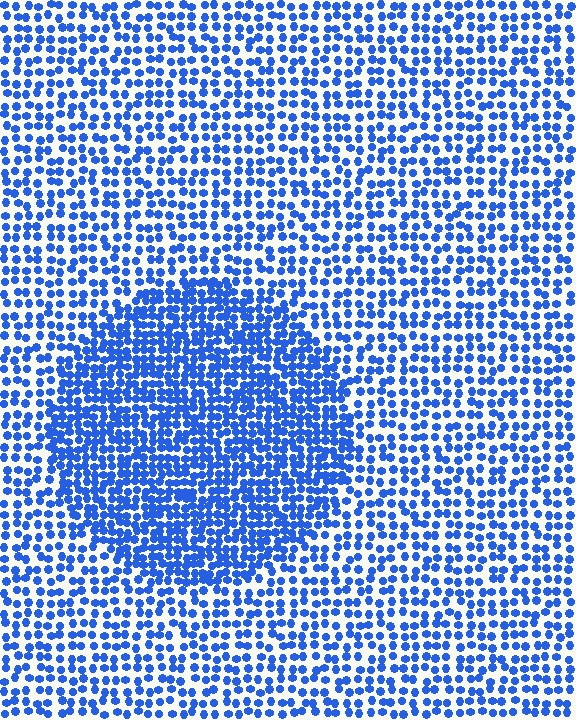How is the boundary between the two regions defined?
The boundary is defined by a change in element density (approximately 1.8x ratio). All elements are the same color, size, and shape.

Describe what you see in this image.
The image contains small blue elements arranged at two different densities. A circle-shaped region is visible where the elements are more densely packed than the surrounding area.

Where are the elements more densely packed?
The elements are more densely packed inside the circle boundary.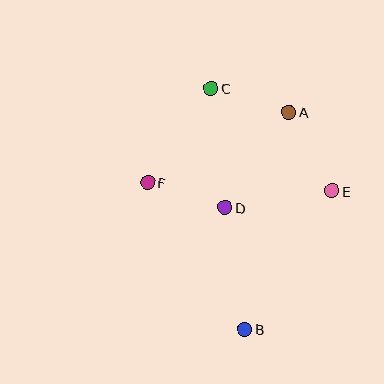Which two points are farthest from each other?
Points B and C are farthest from each other.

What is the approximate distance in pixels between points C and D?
The distance between C and D is approximately 120 pixels.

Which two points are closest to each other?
Points A and C are closest to each other.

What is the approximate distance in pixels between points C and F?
The distance between C and F is approximately 114 pixels.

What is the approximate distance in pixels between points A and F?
The distance between A and F is approximately 158 pixels.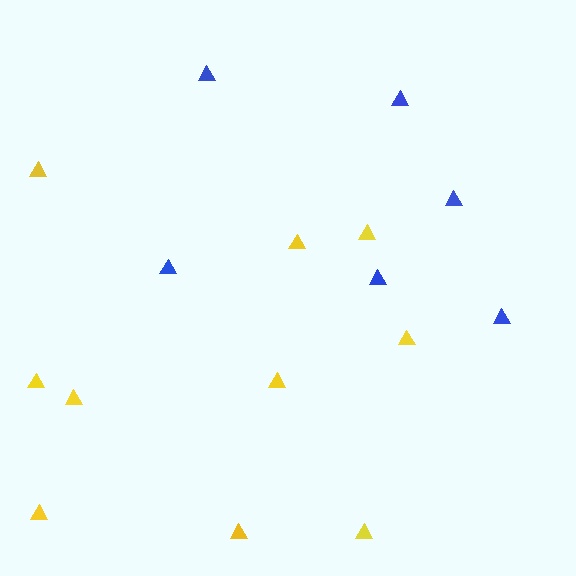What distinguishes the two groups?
There are 2 groups: one group of blue triangles (6) and one group of yellow triangles (10).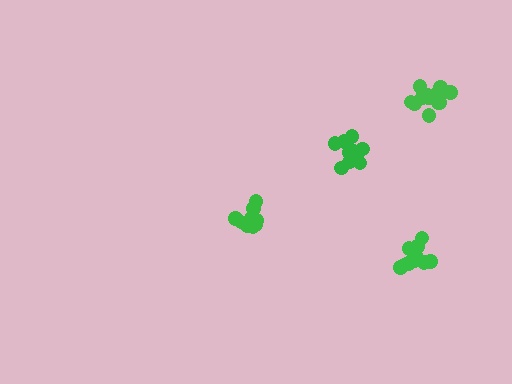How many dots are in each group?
Group 1: 10 dots, Group 2: 13 dots, Group 3: 14 dots, Group 4: 10 dots (47 total).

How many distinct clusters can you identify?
There are 4 distinct clusters.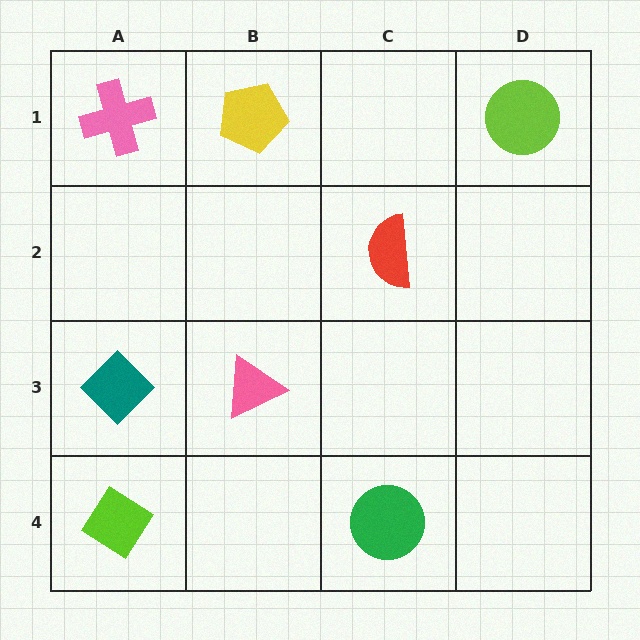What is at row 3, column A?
A teal diamond.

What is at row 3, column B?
A pink triangle.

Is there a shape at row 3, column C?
No, that cell is empty.